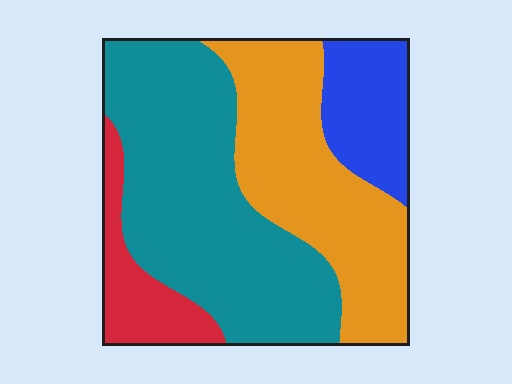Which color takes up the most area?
Teal, at roughly 45%.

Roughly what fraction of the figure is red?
Red takes up about one tenth (1/10) of the figure.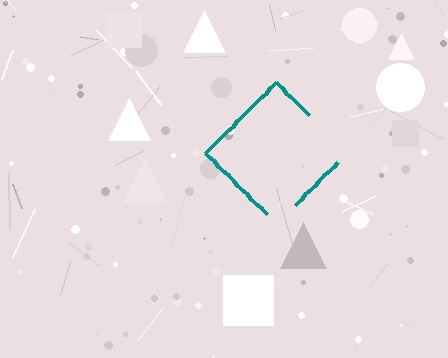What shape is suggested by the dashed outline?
The dashed outline suggests a diamond.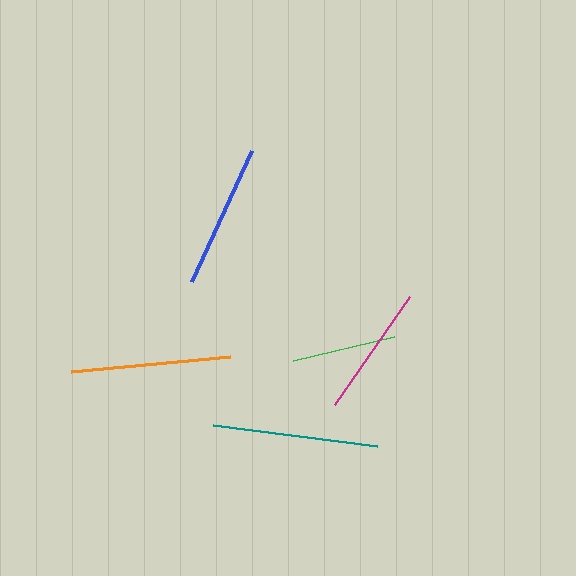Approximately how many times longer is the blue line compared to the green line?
The blue line is approximately 1.4 times the length of the green line.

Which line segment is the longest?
The teal line is the longest at approximately 166 pixels.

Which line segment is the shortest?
The green line is the shortest at approximately 104 pixels.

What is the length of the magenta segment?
The magenta segment is approximately 132 pixels long.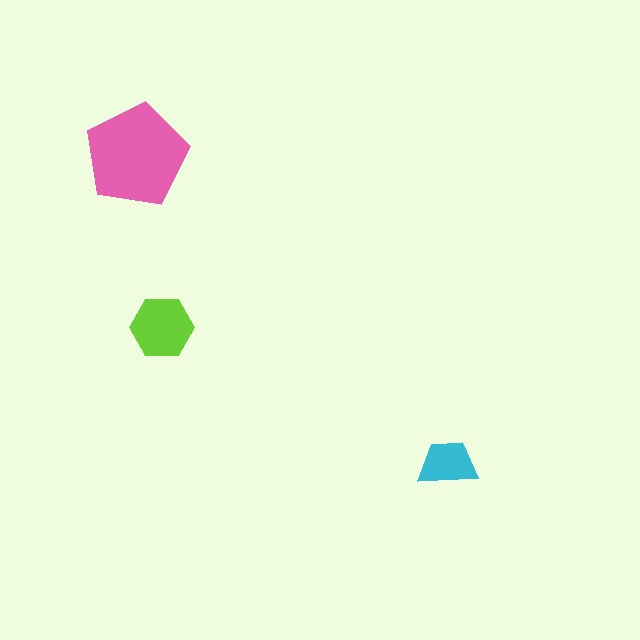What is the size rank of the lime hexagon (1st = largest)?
2nd.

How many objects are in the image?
There are 3 objects in the image.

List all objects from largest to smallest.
The pink pentagon, the lime hexagon, the cyan trapezoid.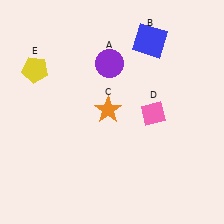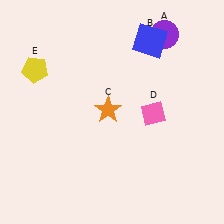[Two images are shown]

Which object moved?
The purple circle (A) moved right.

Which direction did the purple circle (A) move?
The purple circle (A) moved right.